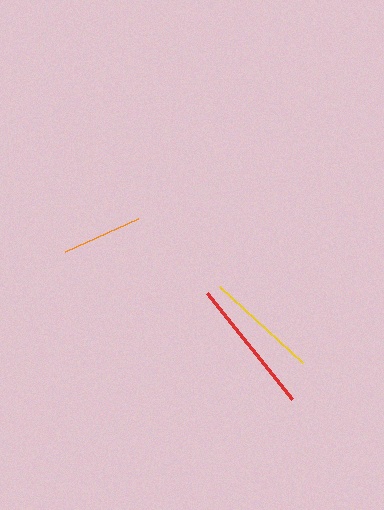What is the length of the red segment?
The red segment is approximately 135 pixels long.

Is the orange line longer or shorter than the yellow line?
The yellow line is longer than the orange line.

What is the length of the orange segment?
The orange segment is approximately 80 pixels long.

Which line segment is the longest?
The red line is the longest at approximately 135 pixels.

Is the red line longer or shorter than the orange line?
The red line is longer than the orange line.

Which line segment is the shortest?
The orange line is the shortest at approximately 80 pixels.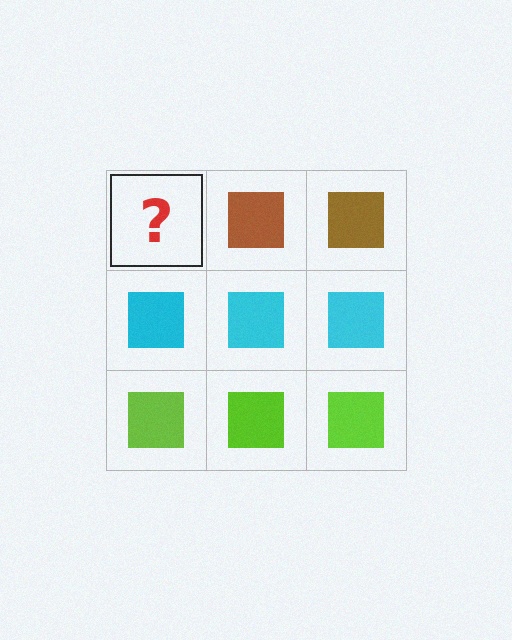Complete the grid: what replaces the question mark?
The question mark should be replaced with a brown square.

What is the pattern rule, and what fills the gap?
The rule is that each row has a consistent color. The gap should be filled with a brown square.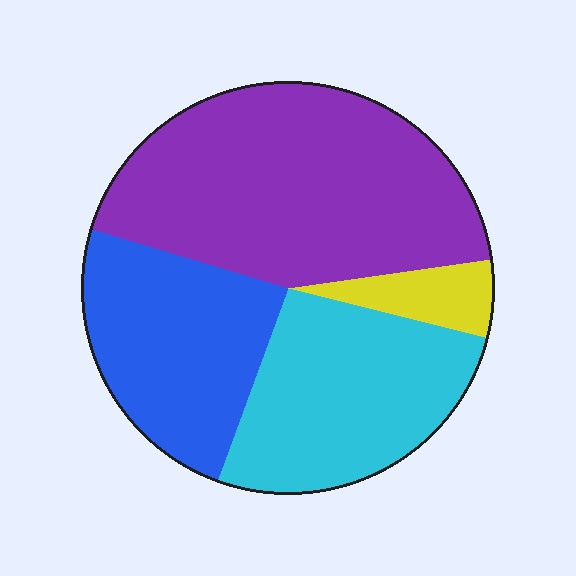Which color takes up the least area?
Yellow, at roughly 5%.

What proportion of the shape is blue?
Blue covers roughly 25% of the shape.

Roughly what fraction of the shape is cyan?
Cyan takes up about one quarter (1/4) of the shape.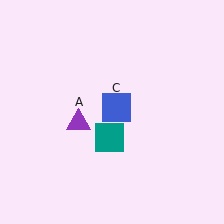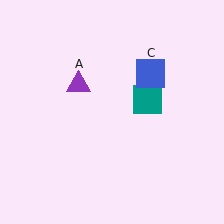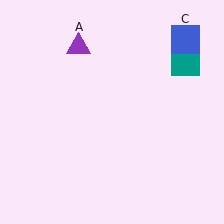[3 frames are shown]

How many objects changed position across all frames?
3 objects changed position: purple triangle (object A), teal square (object B), blue square (object C).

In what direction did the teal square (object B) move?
The teal square (object B) moved up and to the right.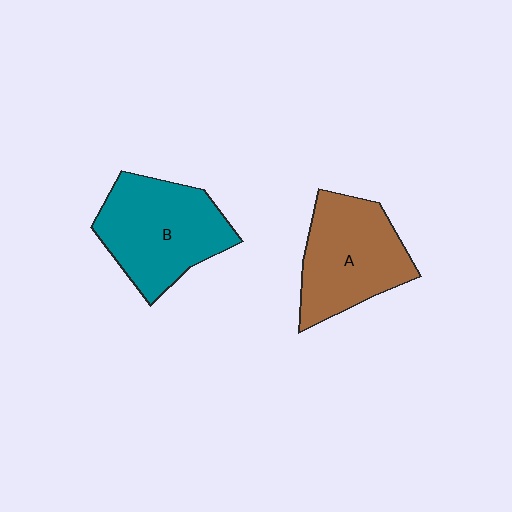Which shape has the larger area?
Shape B (teal).